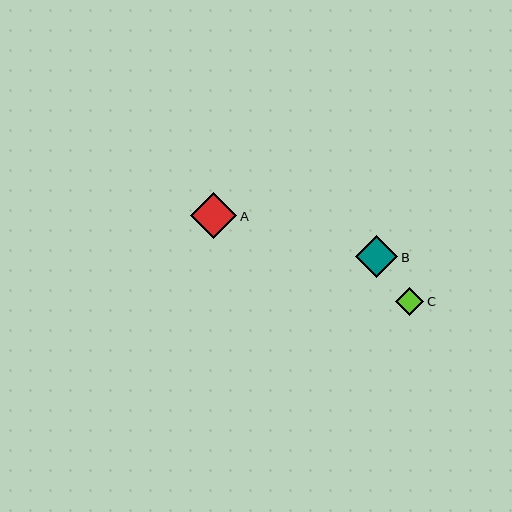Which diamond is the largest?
Diamond A is the largest with a size of approximately 46 pixels.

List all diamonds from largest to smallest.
From largest to smallest: A, B, C.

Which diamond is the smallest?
Diamond C is the smallest with a size of approximately 29 pixels.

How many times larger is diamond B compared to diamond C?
Diamond B is approximately 1.5 times the size of diamond C.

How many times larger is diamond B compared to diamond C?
Diamond B is approximately 1.5 times the size of diamond C.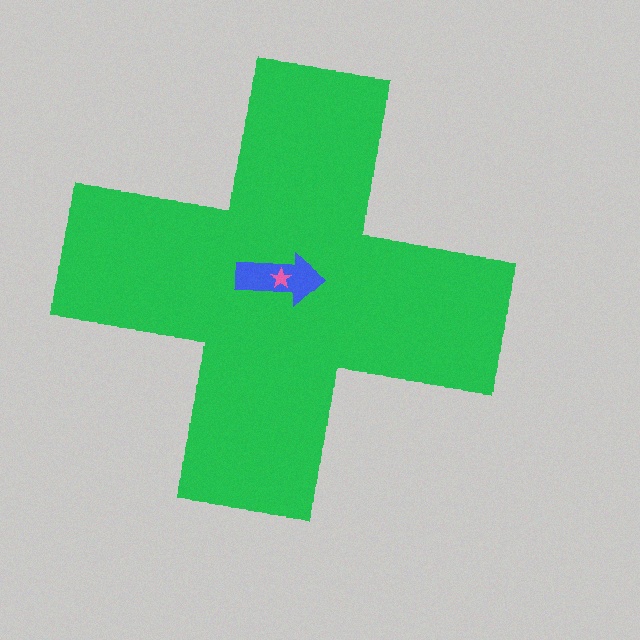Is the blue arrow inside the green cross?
Yes.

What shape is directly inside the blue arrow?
The pink star.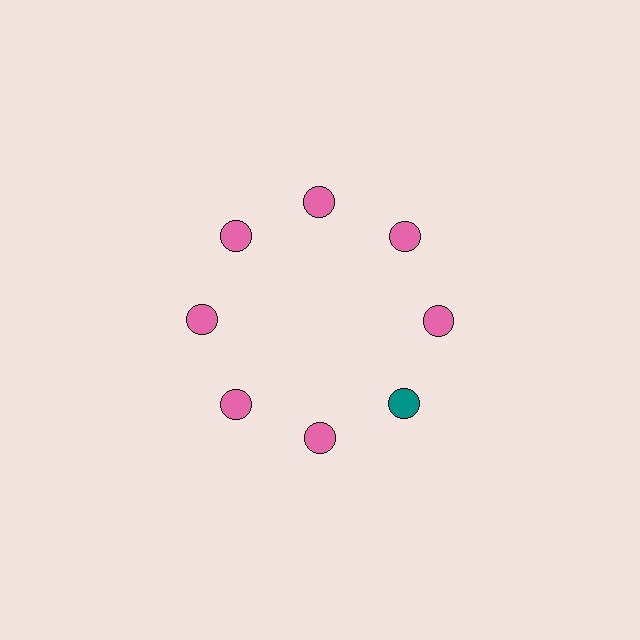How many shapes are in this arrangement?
There are 8 shapes arranged in a ring pattern.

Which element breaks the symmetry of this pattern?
The teal circle at roughly the 4 o'clock position breaks the symmetry. All other shapes are pink circles.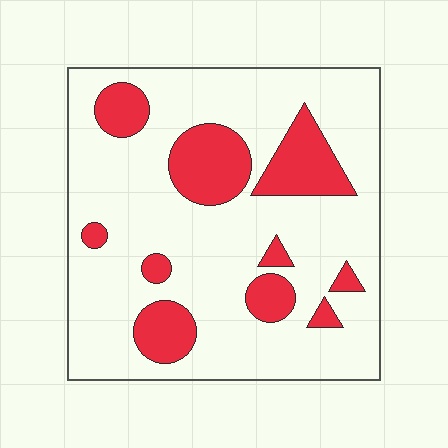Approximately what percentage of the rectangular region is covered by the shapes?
Approximately 20%.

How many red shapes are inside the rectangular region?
10.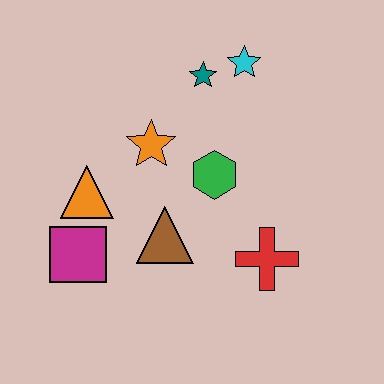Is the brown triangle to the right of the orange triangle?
Yes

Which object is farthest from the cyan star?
The magenta square is farthest from the cyan star.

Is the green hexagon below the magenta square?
No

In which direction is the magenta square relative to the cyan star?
The magenta square is below the cyan star.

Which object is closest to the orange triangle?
The magenta square is closest to the orange triangle.